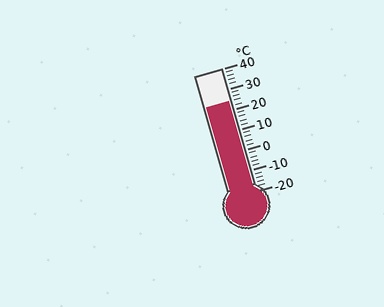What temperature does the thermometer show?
The thermometer shows approximately 24°C.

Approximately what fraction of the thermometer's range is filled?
The thermometer is filled to approximately 75% of its range.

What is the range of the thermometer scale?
The thermometer scale ranges from -20°C to 40°C.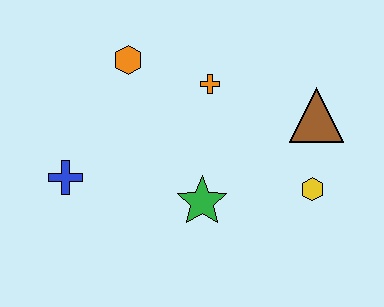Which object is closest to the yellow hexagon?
The brown triangle is closest to the yellow hexagon.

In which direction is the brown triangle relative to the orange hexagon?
The brown triangle is to the right of the orange hexagon.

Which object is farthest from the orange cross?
The blue cross is farthest from the orange cross.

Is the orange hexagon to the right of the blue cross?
Yes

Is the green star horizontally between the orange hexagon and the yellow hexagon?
Yes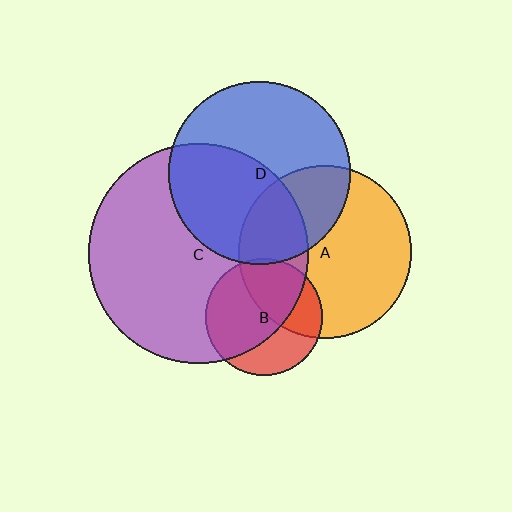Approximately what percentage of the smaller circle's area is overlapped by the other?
Approximately 65%.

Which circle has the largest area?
Circle C (purple).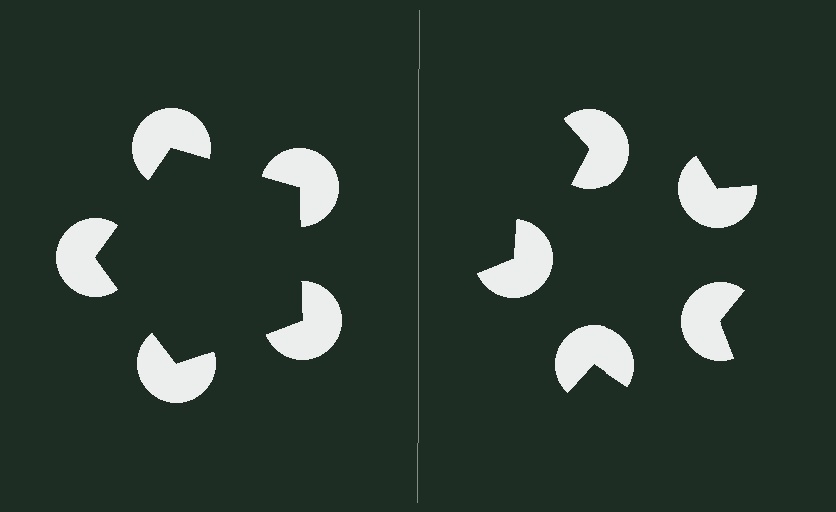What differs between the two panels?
The pac-man discs are positioned identically on both sides; only the wedge orientations differ. On the left they align to a pentagon; on the right they are misaligned.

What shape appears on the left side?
An illusory pentagon.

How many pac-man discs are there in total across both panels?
10 — 5 on each side.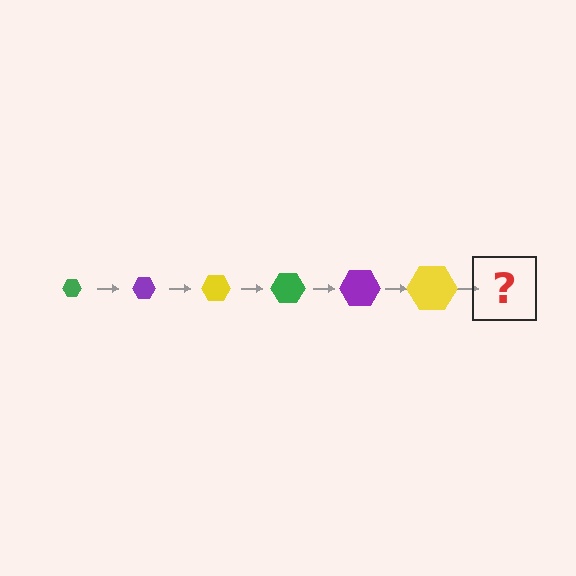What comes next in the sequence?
The next element should be a green hexagon, larger than the previous one.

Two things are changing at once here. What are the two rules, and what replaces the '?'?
The two rules are that the hexagon grows larger each step and the color cycles through green, purple, and yellow. The '?' should be a green hexagon, larger than the previous one.